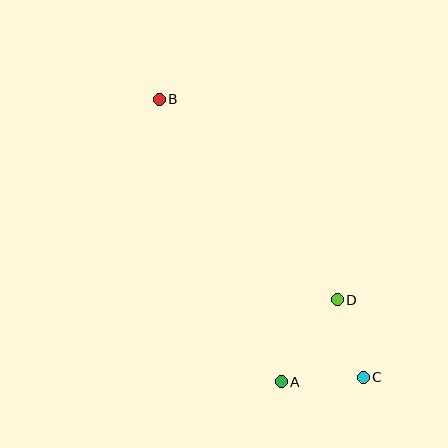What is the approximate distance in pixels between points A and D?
The distance between A and D is approximately 100 pixels.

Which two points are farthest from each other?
Points B and C are farthest from each other.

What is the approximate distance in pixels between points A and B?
The distance between A and B is approximately 308 pixels.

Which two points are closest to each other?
Points C and D are closest to each other.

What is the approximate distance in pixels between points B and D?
The distance between B and D is approximately 268 pixels.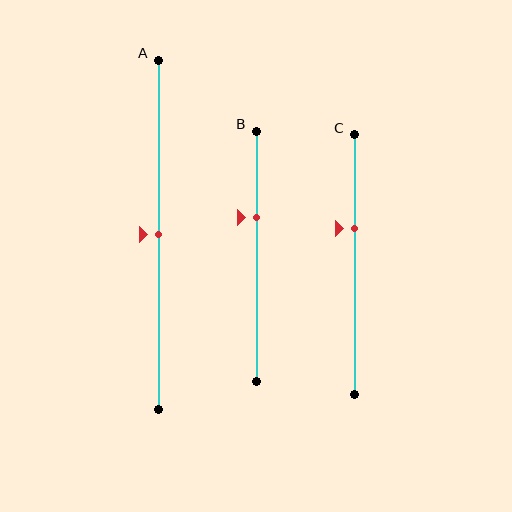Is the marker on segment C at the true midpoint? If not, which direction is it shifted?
No, the marker on segment C is shifted upward by about 14% of the segment length.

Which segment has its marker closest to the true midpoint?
Segment A has its marker closest to the true midpoint.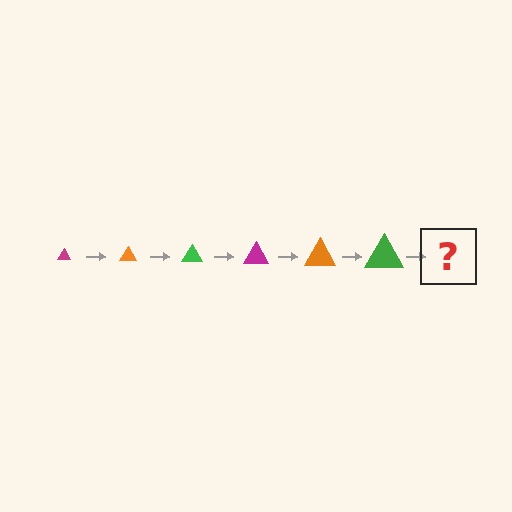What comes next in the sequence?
The next element should be a magenta triangle, larger than the previous one.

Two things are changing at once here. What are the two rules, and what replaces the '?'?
The two rules are that the triangle grows larger each step and the color cycles through magenta, orange, and green. The '?' should be a magenta triangle, larger than the previous one.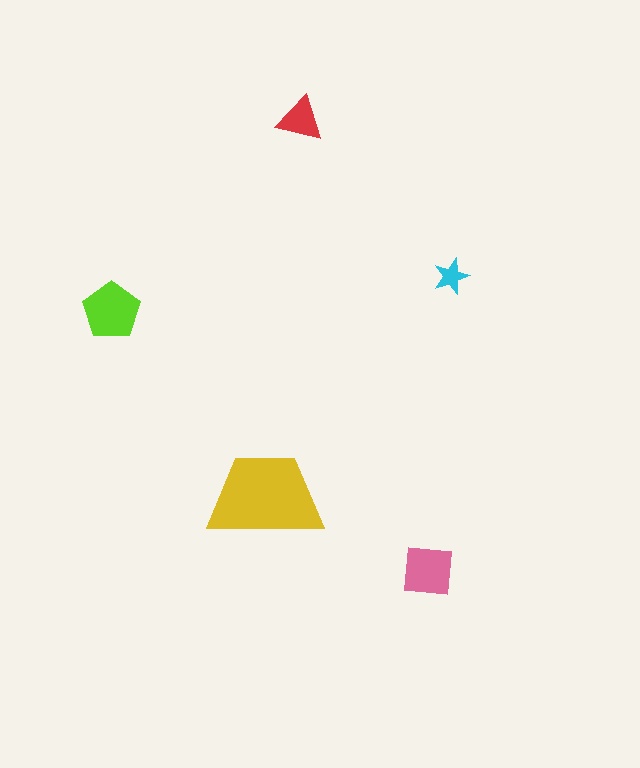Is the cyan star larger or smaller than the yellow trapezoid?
Smaller.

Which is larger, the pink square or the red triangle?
The pink square.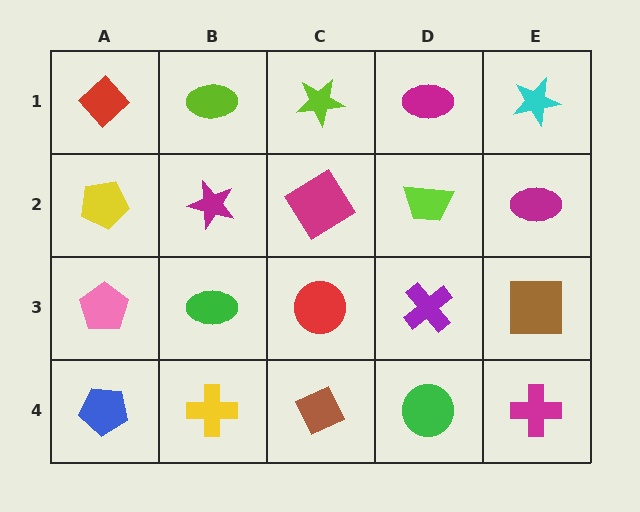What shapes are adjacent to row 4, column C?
A red circle (row 3, column C), a yellow cross (row 4, column B), a green circle (row 4, column D).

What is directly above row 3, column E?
A magenta ellipse.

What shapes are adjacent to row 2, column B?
A lime ellipse (row 1, column B), a green ellipse (row 3, column B), a yellow pentagon (row 2, column A), a magenta diamond (row 2, column C).